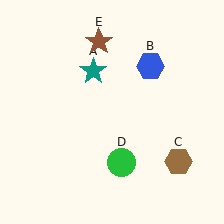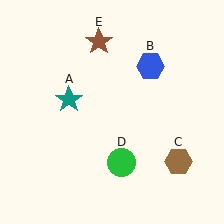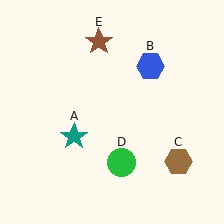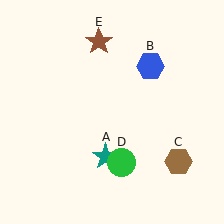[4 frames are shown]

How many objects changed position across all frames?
1 object changed position: teal star (object A).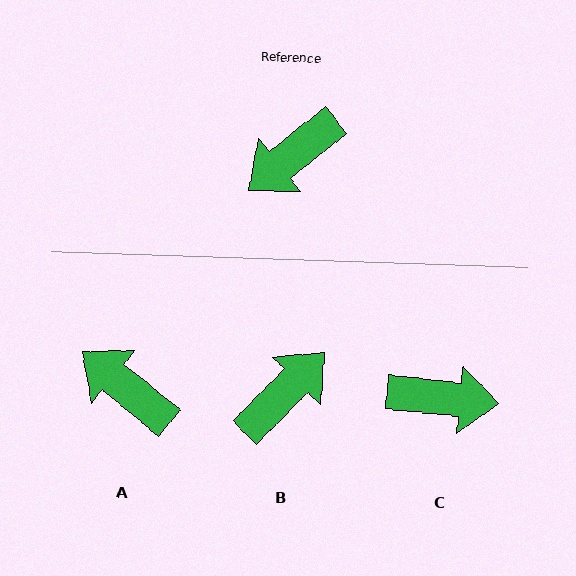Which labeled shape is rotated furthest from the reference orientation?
B, about 173 degrees away.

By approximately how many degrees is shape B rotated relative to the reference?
Approximately 173 degrees clockwise.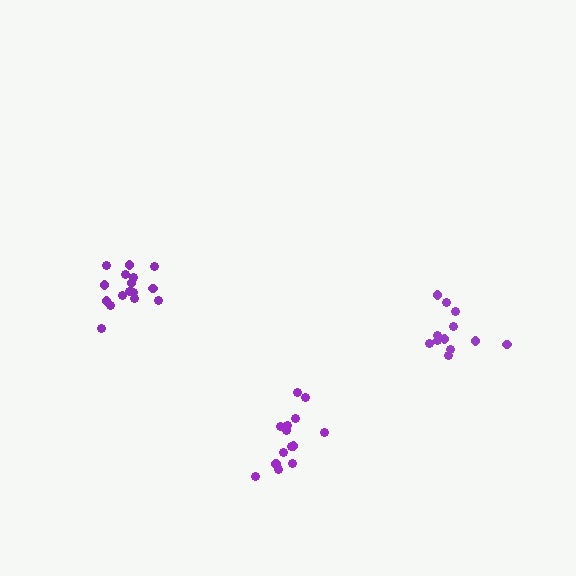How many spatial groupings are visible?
There are 3 spatial groupings.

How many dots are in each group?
Group 1: 12 dots, Group 2: 14 dots, Group 3: 16 dots (42 total).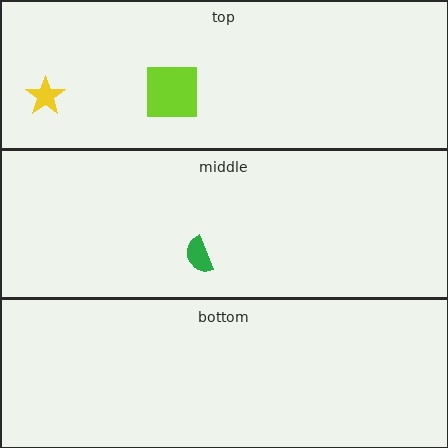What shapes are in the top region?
The lime square, the yellow star.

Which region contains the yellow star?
The top region.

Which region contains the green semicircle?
The middle region.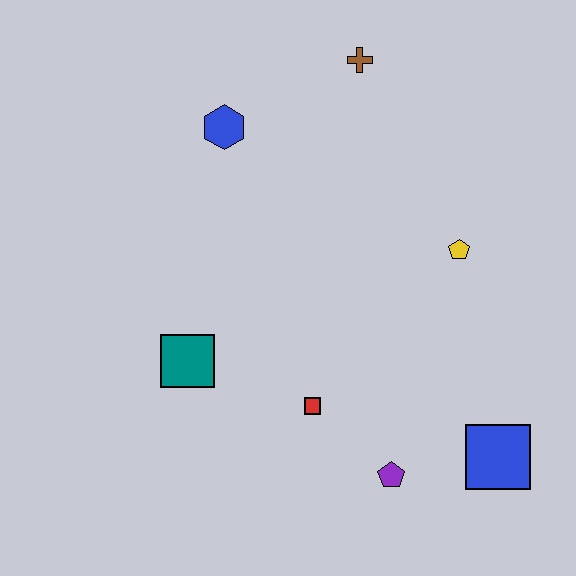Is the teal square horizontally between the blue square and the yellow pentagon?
No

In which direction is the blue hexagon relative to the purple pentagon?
The blue hexagon is above the purple pentagon.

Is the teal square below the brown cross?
Yes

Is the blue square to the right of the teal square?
Yes